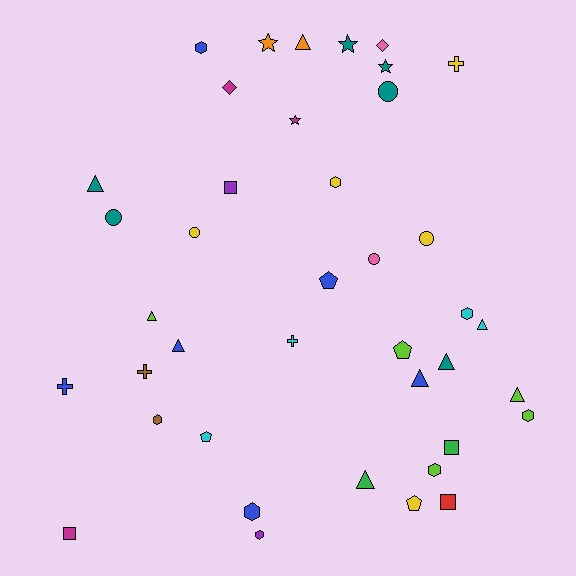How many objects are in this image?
There are 40 objects.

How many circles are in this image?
There are 5 circles.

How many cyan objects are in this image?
There are 4 cyan objects.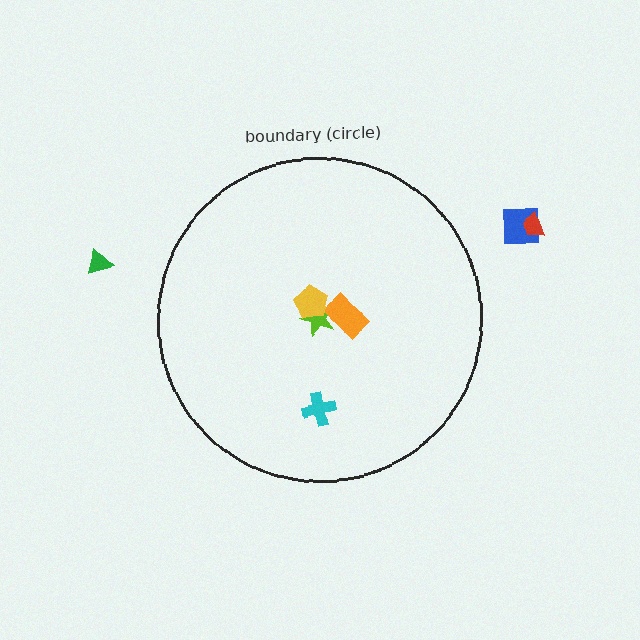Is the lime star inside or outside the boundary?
Inside.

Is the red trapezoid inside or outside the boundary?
Outside.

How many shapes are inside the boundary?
4 inside, 3 outside.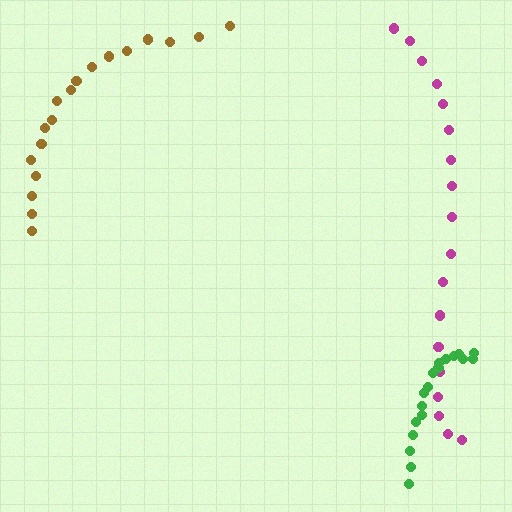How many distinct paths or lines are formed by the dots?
There are 3 distinct paths.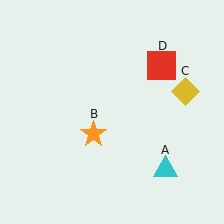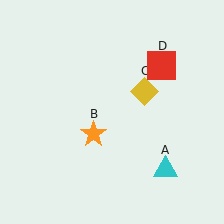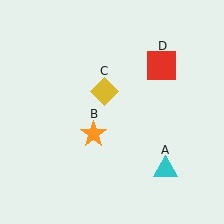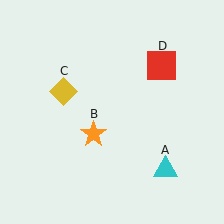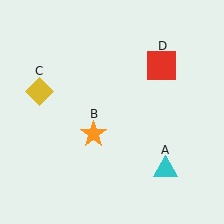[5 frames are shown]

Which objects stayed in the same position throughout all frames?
Cyan triangle (object A) and orange star (object B) and red square (object D) remained stationary.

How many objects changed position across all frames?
1 object changed position: yellow diamond (object C).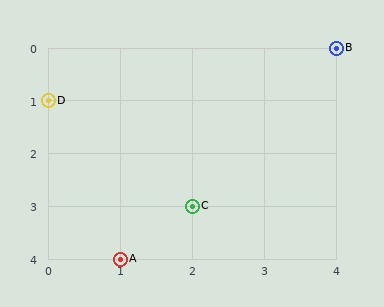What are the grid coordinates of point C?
Point C is at grid coordinates (2, 3).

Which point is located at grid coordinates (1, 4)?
Point A is at (1, 4).